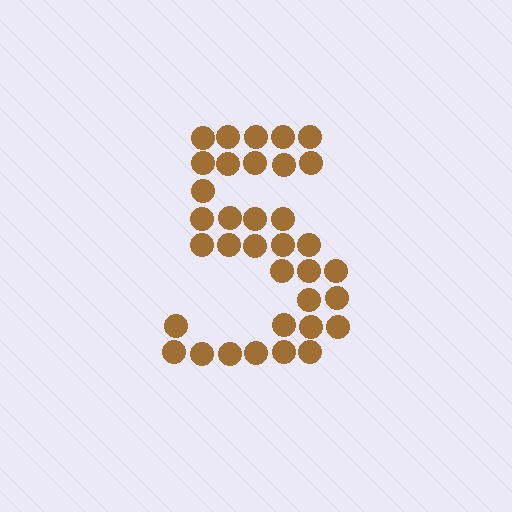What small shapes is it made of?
It is made of small circles.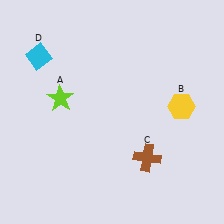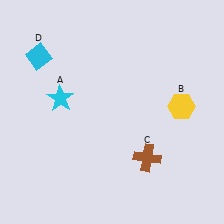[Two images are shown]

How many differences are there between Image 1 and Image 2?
There is 1 difference between the two images.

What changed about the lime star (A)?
In Image 1, A is lime. In Image 2, it changed to cyan.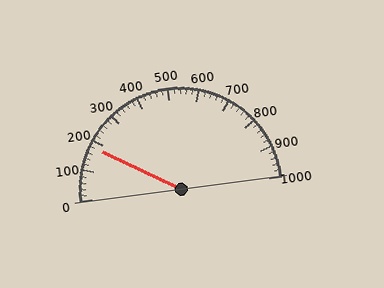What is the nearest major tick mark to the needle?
The nearest major tick mark is 200.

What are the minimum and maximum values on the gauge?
The gauge ranges from 0 to 1000.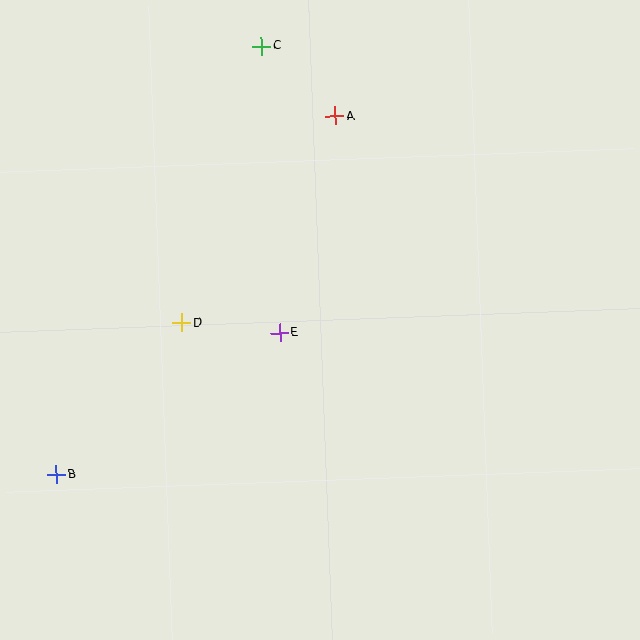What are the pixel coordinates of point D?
Point D is at (182, 323).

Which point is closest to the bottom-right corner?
Point E is closest to the bottom-right corner.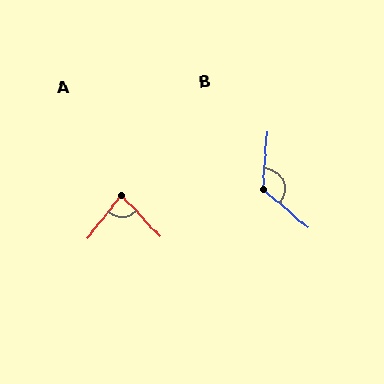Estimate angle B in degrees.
Approximately 126 degrees.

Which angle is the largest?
B, at approximately 126 degrees.